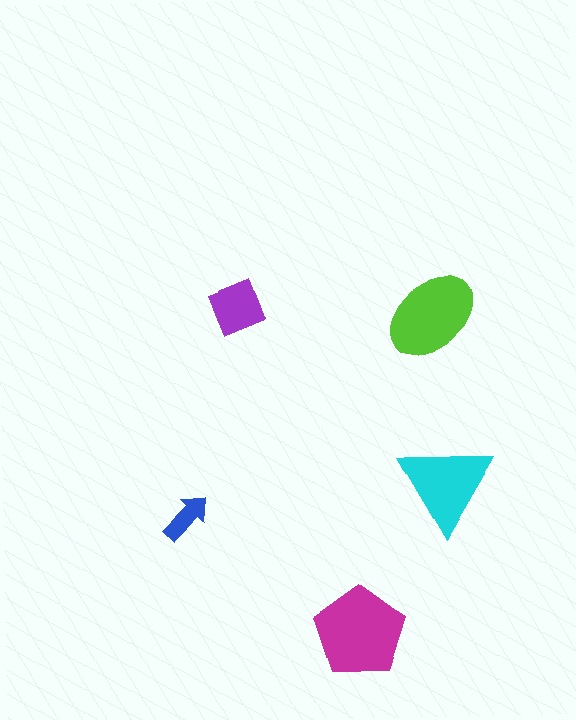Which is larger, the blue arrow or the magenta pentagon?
The magenta pentagon.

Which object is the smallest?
The blue arrow.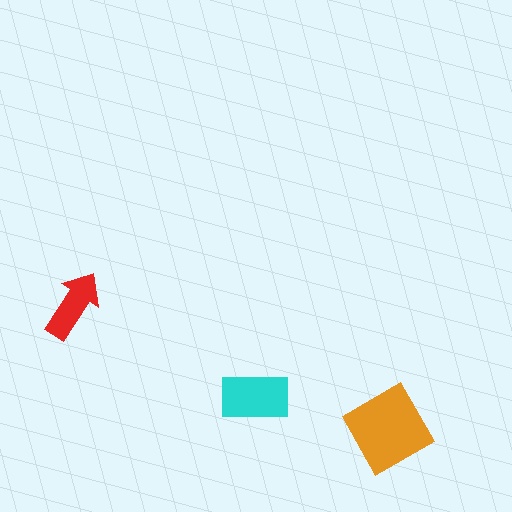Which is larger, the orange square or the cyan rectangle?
The orange square.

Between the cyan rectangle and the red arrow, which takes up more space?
The cyan rectangle.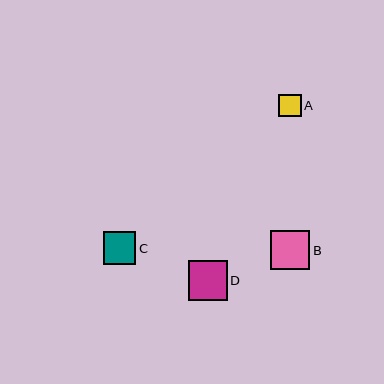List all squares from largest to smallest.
From largest to smallest: B, D, C, A.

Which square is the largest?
Square B is the largest with a size of approximately 40 pixels.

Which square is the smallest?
Square A is the smallest with a size of approximately 22 pixels.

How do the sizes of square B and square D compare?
Square B and square D are approximately the same size.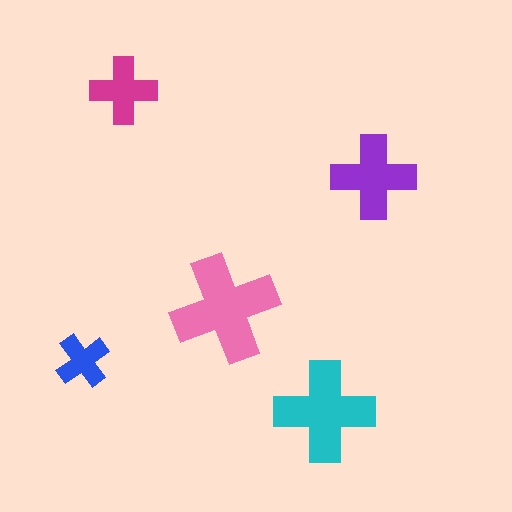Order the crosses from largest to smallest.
the pink one, the cyan one, the purple one, the magenta one, the blue one.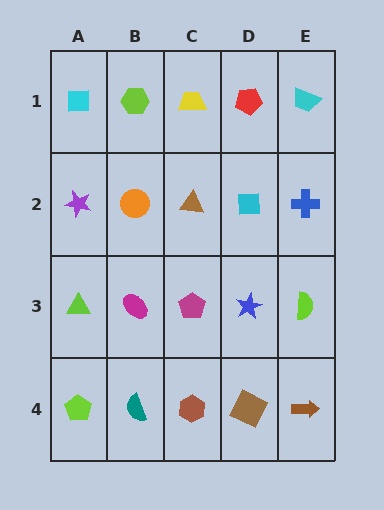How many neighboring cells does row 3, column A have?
3.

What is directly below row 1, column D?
A cyan square.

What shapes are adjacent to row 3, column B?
An orange circle (row 2, column B), a teal semicircle (row 4, column B), a lime triangle (row 3, column A), a magenta pentagon (row 3, column C).